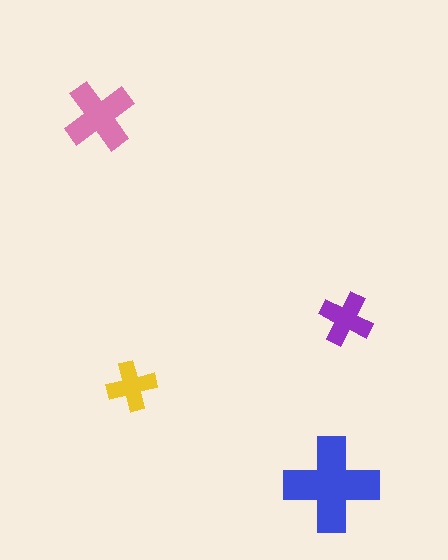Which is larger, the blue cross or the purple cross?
The blue one.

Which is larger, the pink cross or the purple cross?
The pink one.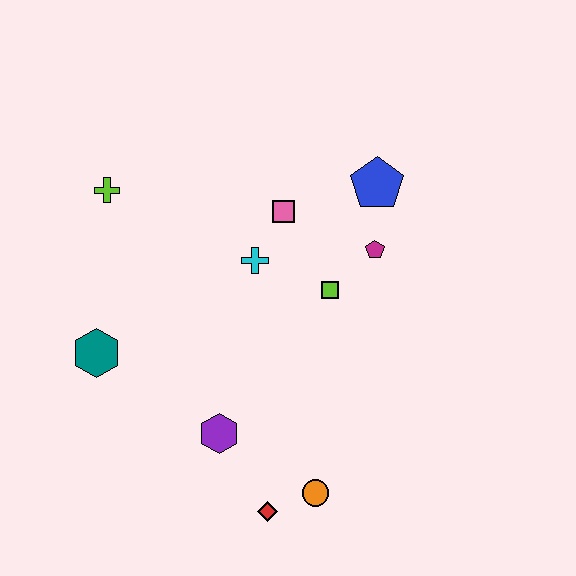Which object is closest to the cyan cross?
The pink square is closest to the cyan cross.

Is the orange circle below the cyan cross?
Yes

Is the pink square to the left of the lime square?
Yes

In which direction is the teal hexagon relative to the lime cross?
The teal hexagon is below the lime cross.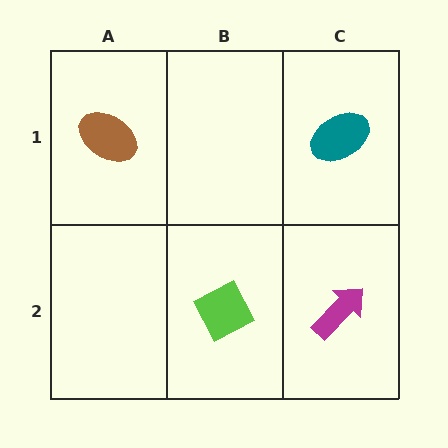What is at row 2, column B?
A lime diamond.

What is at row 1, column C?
A teal ellipse.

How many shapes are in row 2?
2 shapes.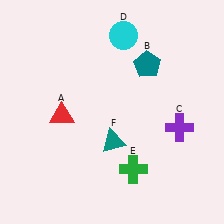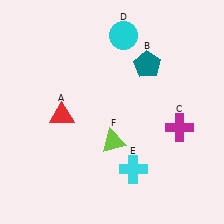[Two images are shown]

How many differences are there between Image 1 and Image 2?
There are 3 differences between the two images.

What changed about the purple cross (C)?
In Image 1, C is purple. In Image 2, it changed to magenta.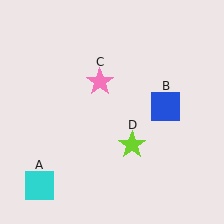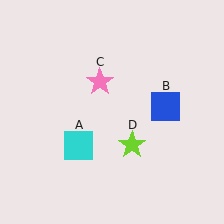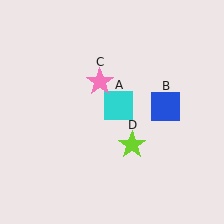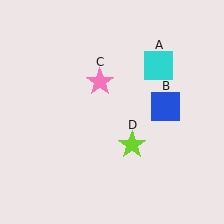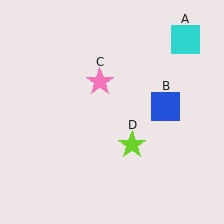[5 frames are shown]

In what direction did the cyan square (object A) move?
The cyan square (object A) moved up and to the right.